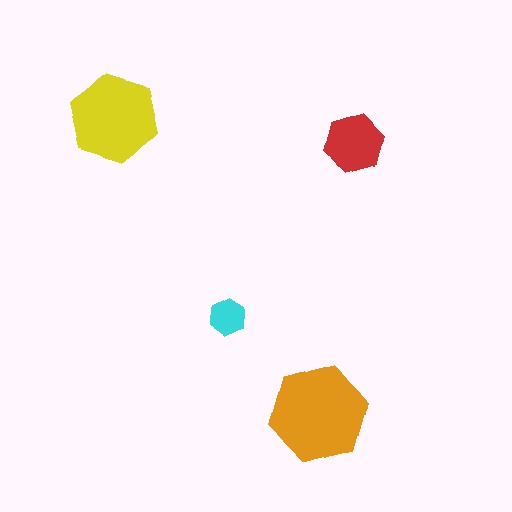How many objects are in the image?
There are 4 objects in the image.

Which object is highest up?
The yellow hexagon is topmost.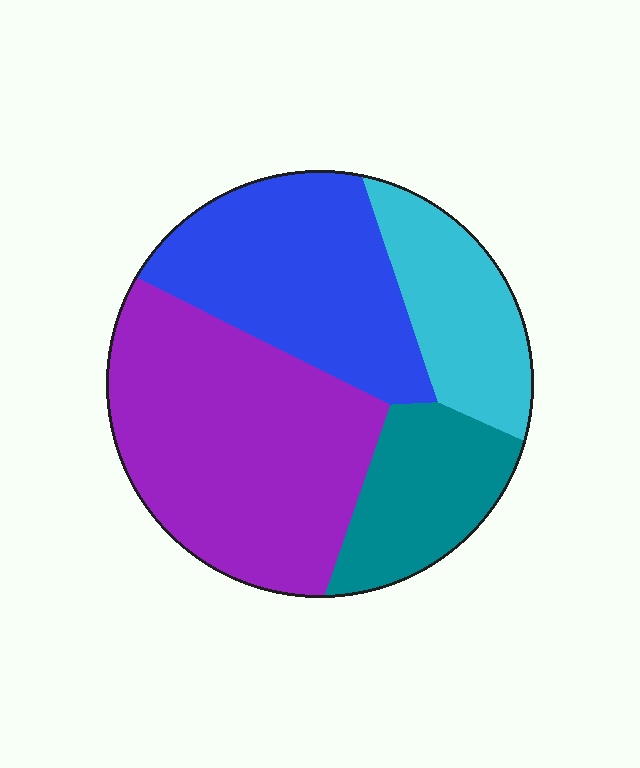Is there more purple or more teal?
Purple.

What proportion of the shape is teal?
Teal covers about 15% of the shape.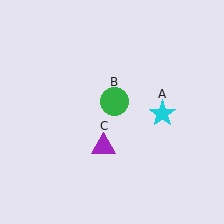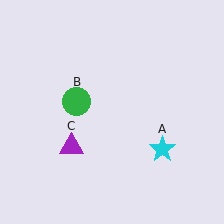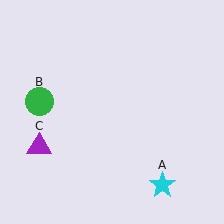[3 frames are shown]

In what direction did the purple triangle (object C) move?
The purple triangle (object C) moved left.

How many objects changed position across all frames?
3 objects changed position: cyan star (object A), green circle (object B), purple triangle (object C).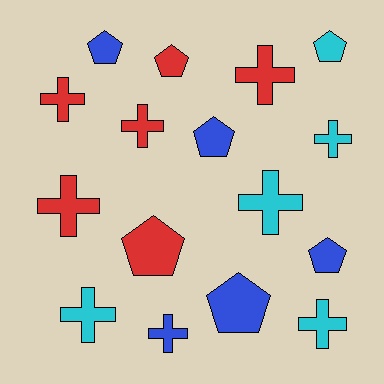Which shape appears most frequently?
Cross, with 9 objects.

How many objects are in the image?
There are 16 objects.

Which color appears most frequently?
Red, with 6 objects.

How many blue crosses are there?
There is 1 blue cross.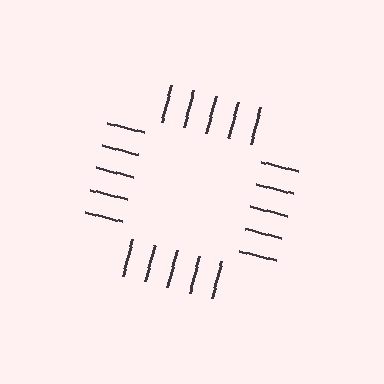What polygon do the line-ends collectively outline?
An illusory square — the line segments terminate on its edges but no continuous stroke is drawn.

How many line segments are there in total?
20 — 5 along each of the 4 edges.